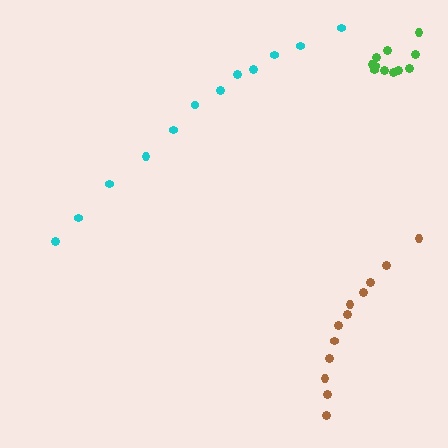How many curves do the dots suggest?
There are 3 distinct paths.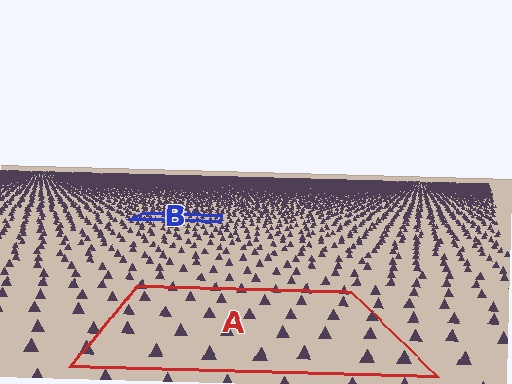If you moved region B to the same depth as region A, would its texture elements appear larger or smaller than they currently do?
They would appear larger. At a closer depth, the same texture elements are projected at a bigger on-screen size.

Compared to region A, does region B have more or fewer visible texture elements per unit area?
Region B has more texture elements per unit area — they are packed more densely because it is farther away.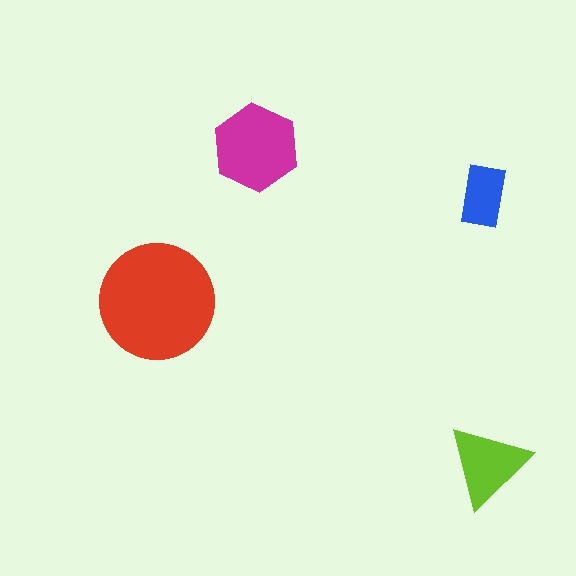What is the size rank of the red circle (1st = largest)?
1st.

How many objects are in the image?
There are 4 objects in the image.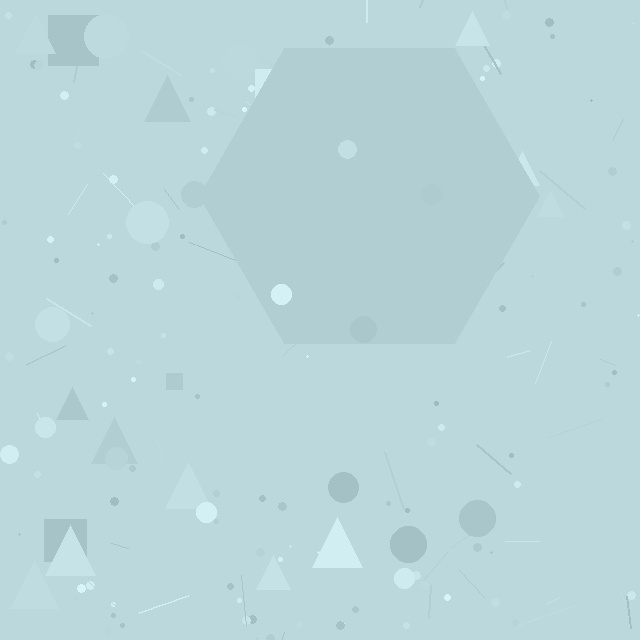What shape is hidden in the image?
A hexagon is hidden in the image.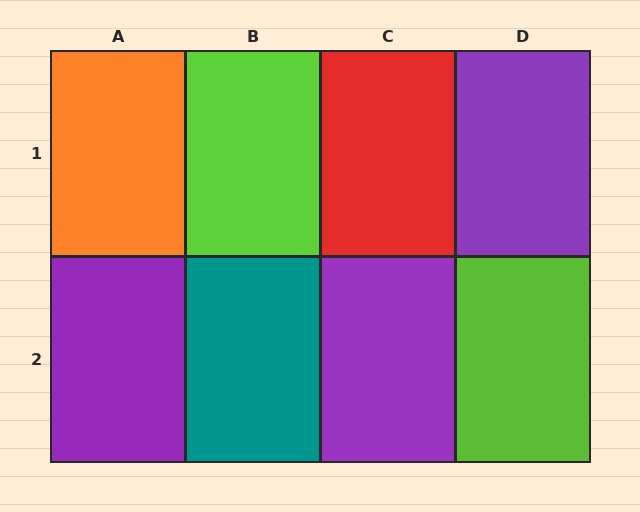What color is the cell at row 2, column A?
Purple.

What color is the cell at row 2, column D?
Lime.